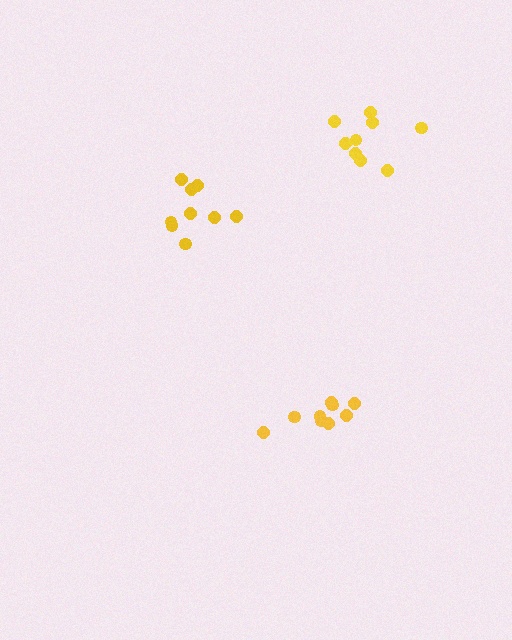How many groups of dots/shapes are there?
There are 3 groups.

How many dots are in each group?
Group 1: 9 dots, Group 2: 9 dots, Group 3: 9 dots (27 total).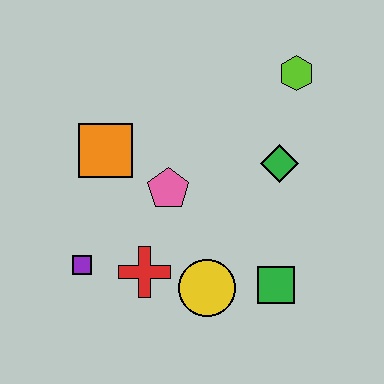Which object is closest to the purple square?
The red cross is closest to the purple square.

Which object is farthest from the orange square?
The green square is farthest from the orange square.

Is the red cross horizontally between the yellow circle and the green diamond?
No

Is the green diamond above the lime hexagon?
No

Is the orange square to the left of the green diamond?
Yes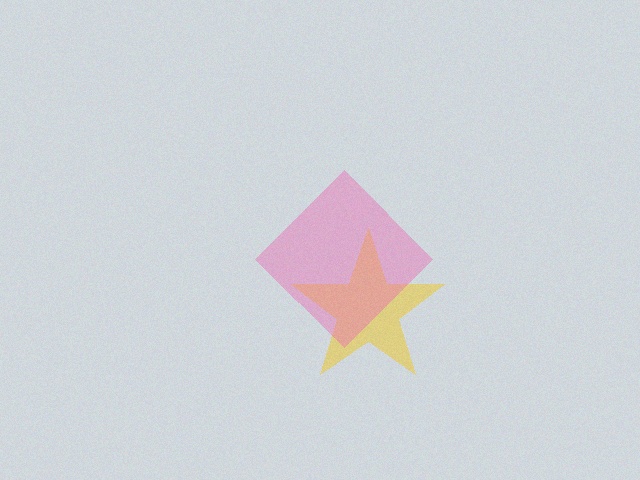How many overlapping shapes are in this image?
There are 2 overlapping shapes in the image.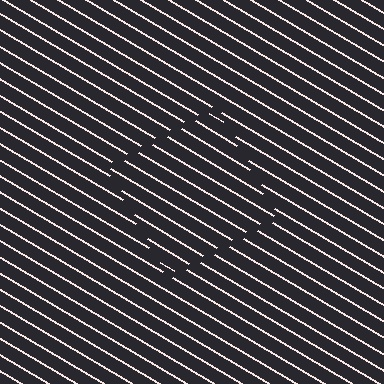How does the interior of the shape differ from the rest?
The interior of the shape contains the same grating, shifted by half a period — the contour is defined by the phase discontinuity where line-ends from the inner and outer gratings abut.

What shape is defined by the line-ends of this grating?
An illusory square. The interior of the shape contains the same grating, shifted by half a period — the contour is defined by the phase discontinuity where line-ends from the inner and outer gratings abut.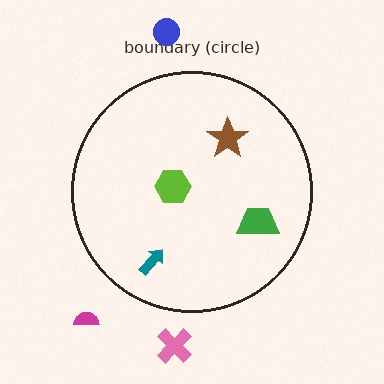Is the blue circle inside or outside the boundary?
Outside.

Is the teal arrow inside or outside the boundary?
Inside.